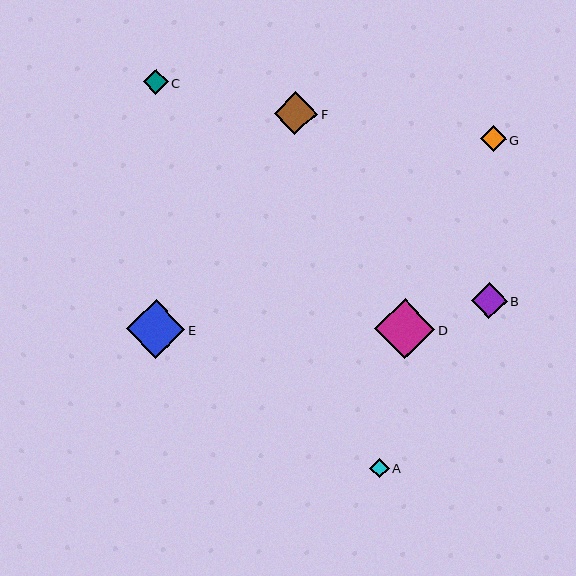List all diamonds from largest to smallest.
From largest to smallest: D, E, F, B, G, C, A.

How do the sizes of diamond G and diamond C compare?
Diamond G and diamond C are approximately the same size.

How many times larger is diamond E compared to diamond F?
Diamond E is approximately 1.4 times the size of diamond F.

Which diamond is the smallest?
Diamond A is the smallest with a size of approximately 19 pixels.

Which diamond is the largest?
Diamond D is the largest with a size of approximately 60 pixels.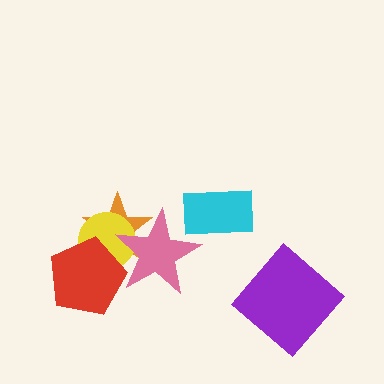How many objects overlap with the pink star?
3 objects overlap with the pink star.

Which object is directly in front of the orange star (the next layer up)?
The yellow circle is directly in front of the orange star.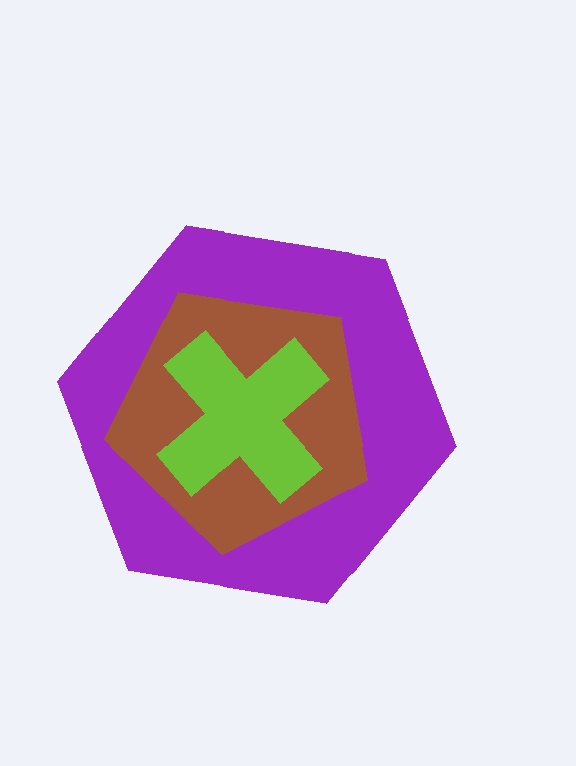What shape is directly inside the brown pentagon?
The lime cross.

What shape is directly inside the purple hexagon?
The brown pentagon.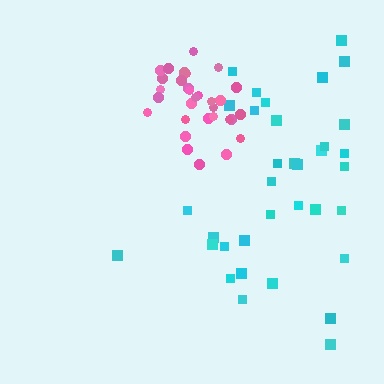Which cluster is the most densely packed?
Pink.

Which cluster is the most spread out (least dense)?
Cyan.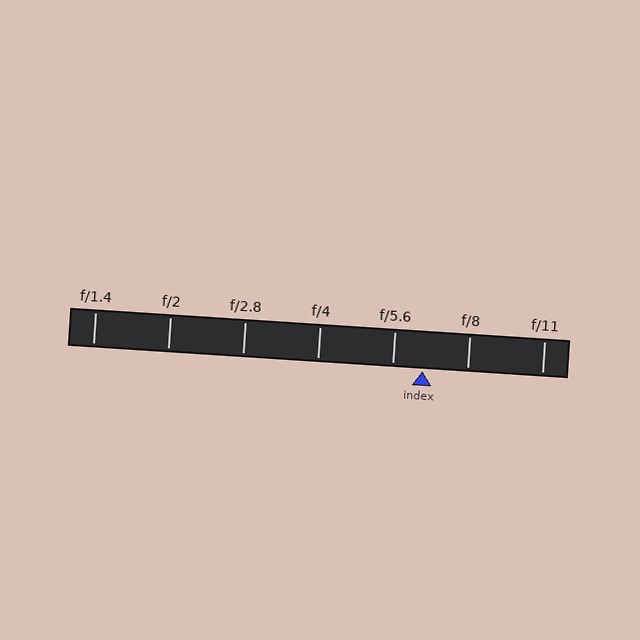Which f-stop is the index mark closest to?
The index mark is closest to f/5.6.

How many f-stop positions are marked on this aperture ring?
There are 7 f-stop positions marked.